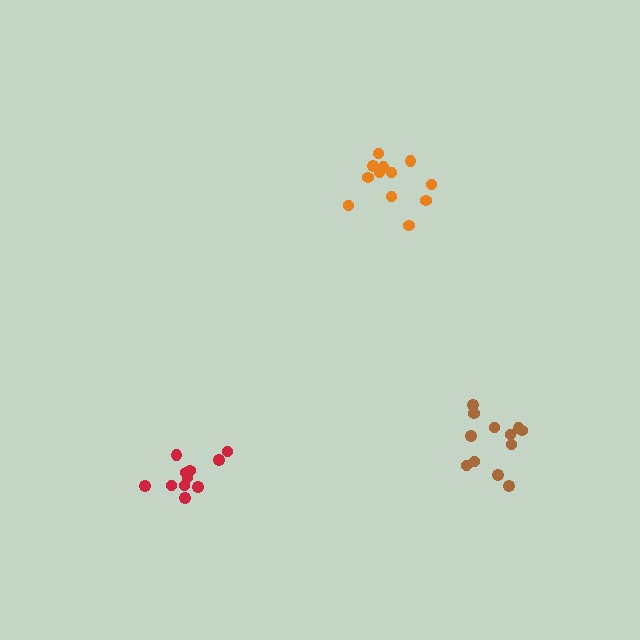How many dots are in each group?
Group 1: 12 dots, Group 2: 11 dots, Group 3: 12 dots (35 total).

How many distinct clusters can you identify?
There are 3 distinct clusters.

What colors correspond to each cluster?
The clusters are colored: orange, red, brown.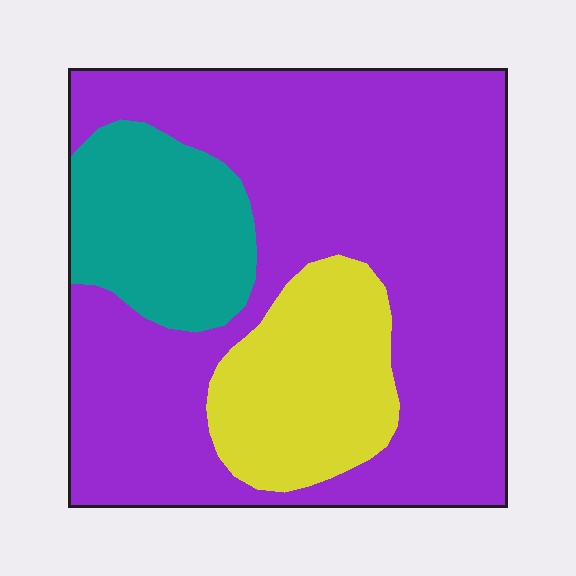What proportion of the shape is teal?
Teal covers roughly 15% of the shape.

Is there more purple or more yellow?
Purple.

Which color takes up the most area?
Purple, at roughly 65%.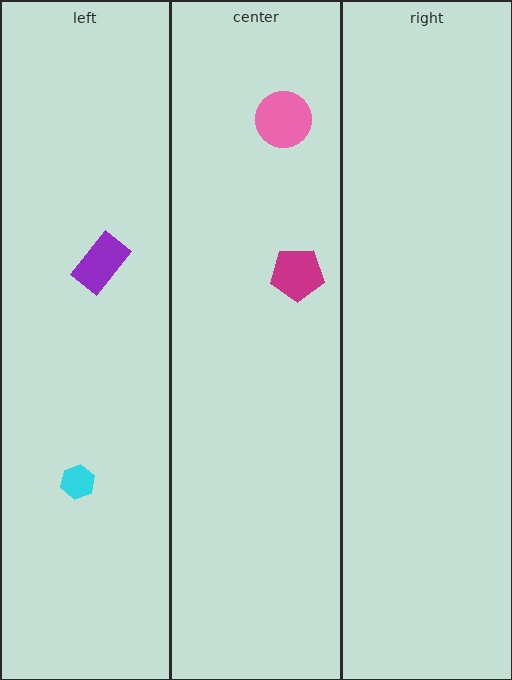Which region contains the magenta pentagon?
The center region.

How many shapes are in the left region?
2.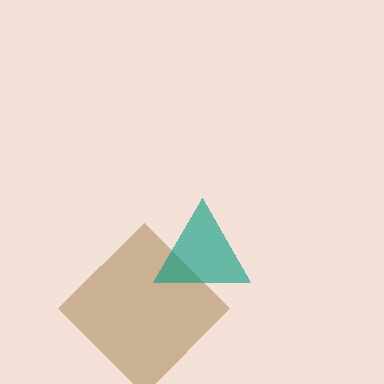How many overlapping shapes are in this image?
There are 2 overlapping shapes in the image.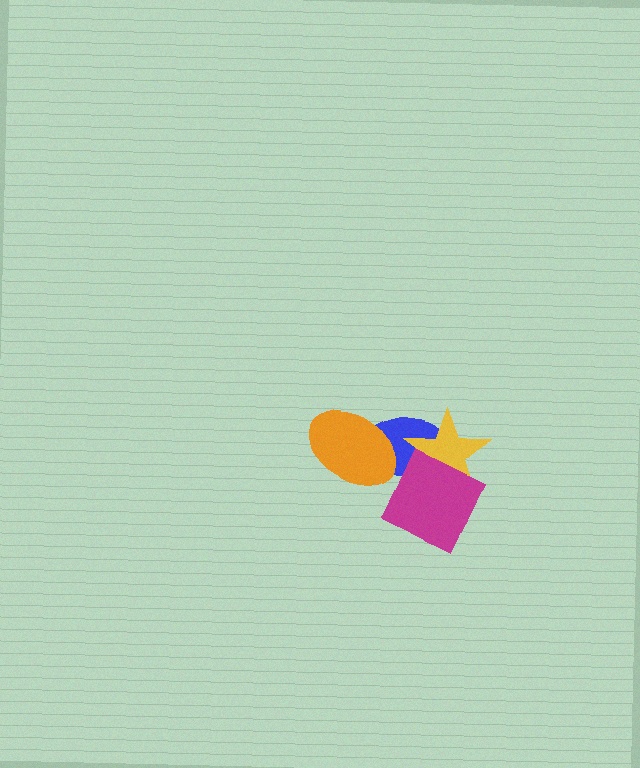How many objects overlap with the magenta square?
2 objects overlap with the magenta square.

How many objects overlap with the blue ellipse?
3 objects overlap with the blue ellipse.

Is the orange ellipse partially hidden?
No, no other shape covers it.